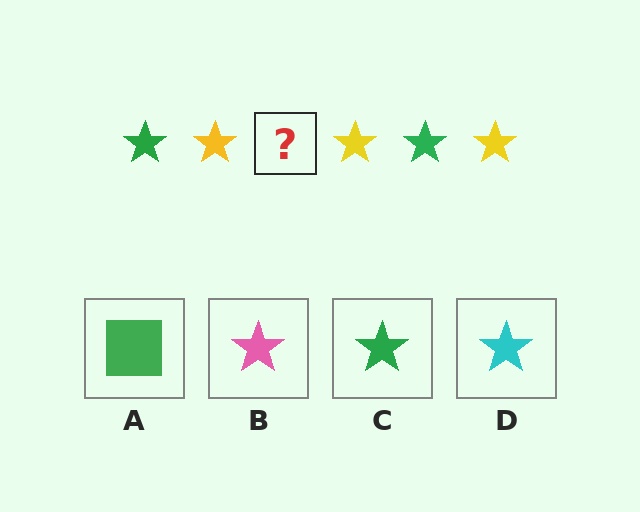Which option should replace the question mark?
Option C.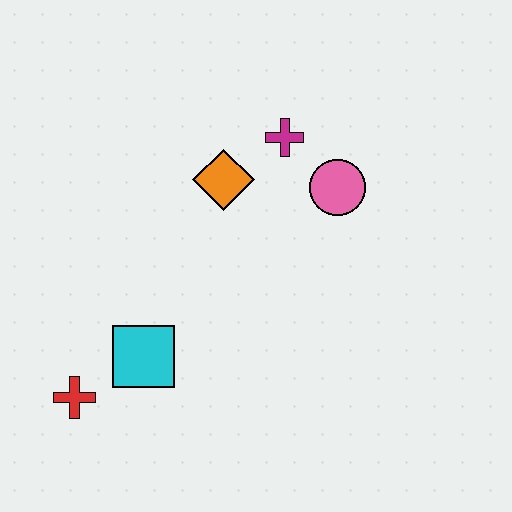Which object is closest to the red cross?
The cyan square is closest to the red cross.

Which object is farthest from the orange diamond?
The red cross is farthest from the orange diamond.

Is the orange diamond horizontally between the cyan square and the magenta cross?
Yes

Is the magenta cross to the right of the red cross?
Yes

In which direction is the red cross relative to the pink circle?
The red cross is to the left of the pink circle.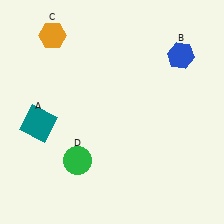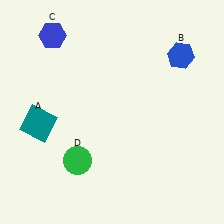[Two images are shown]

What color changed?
The hexagon (C) changed from orange in Image 1 to blue in Image 2.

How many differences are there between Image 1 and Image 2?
There is 1 difference between the two images.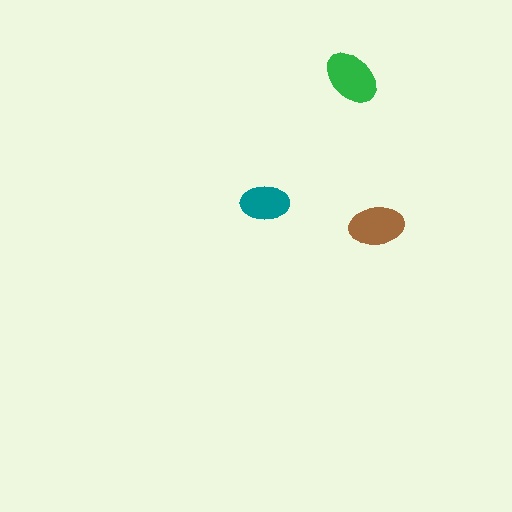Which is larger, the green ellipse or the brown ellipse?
The green one.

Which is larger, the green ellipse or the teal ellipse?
The green one.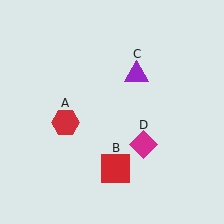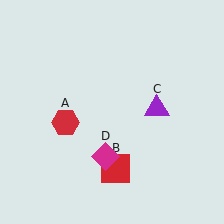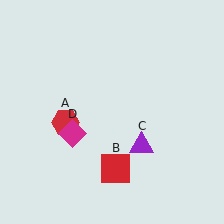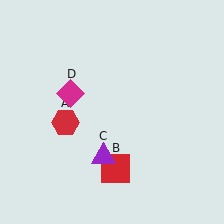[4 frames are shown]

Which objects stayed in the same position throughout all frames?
Red hexagon (object A) and red square (object B) remained stationary.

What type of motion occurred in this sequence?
The purple triangle (object C), magenta diamond (object D) rotated clockwise around the center of the scene.